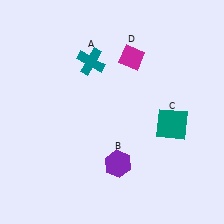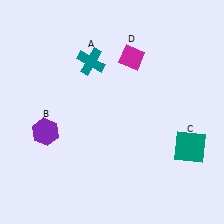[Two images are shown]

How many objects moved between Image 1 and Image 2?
2 objects moved between the two images.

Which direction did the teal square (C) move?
The teal square (C) moved down.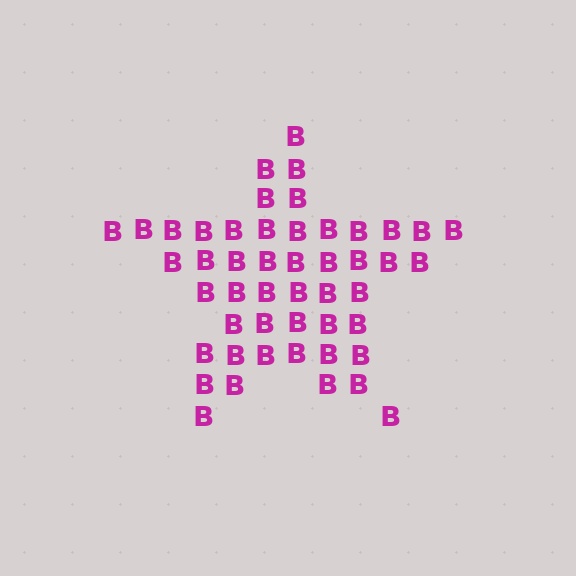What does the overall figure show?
The overall figure shows a star.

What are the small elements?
The small elements are letter B's.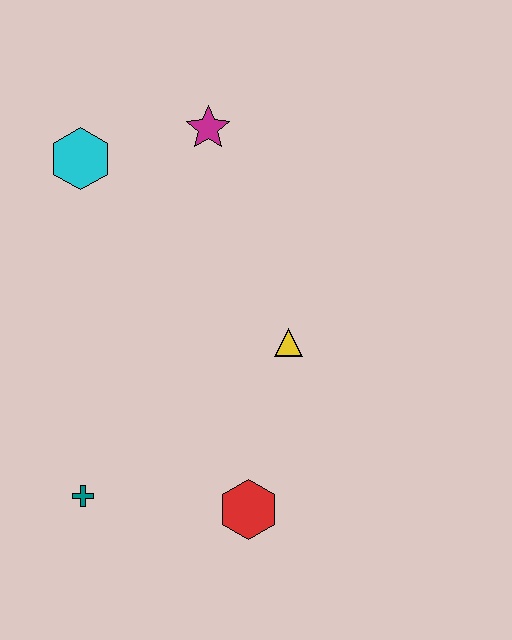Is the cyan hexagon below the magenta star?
Yes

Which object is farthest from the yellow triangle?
The cyan hexagon is farthest from the yellow triangle.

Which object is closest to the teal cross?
The red hexagon is closest to the teal cross.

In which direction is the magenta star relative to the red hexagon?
The magenta star is above the red hexagon.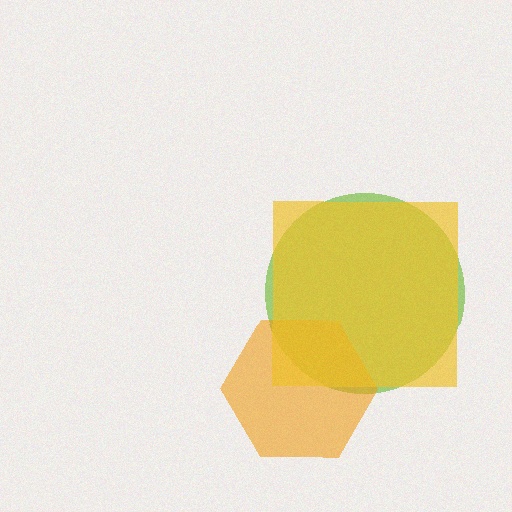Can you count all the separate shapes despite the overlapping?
Yes, there are 3 separate shapes.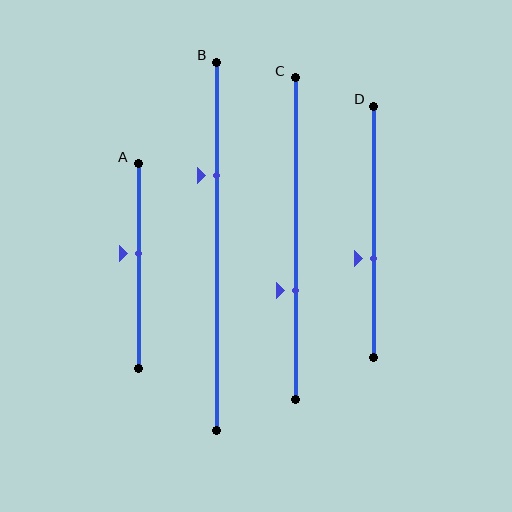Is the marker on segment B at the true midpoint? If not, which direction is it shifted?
No, the marker on segment B is shifted upward by about 19% of the segment length.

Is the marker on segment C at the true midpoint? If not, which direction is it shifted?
No, the marker on segment C is shifted downward by about 16% of the segment length.